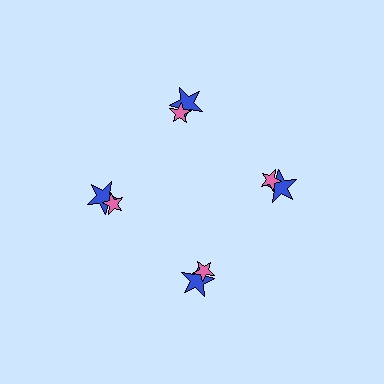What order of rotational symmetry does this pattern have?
This pattern has 4-fold rotational symmetry.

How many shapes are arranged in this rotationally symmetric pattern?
There are 8 shapes, arranged in 4 groups of 2.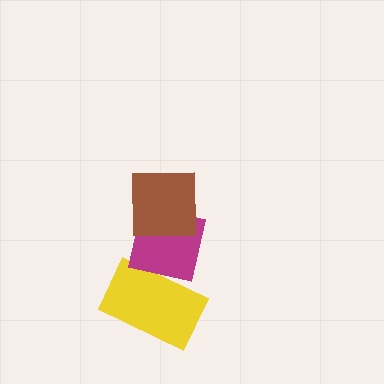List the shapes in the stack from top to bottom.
From top to bottom: the brown square, the magenta square, the yellow rectangle.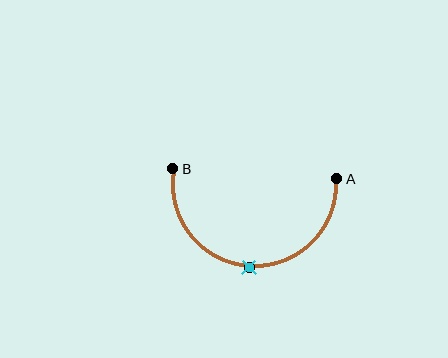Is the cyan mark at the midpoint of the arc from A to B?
Yes. The cyan mark lies on the arc at equal arc-length from both A and B — it is the arc midpoint.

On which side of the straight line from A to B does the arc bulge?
The arc bulges below the straight line connecting A and B.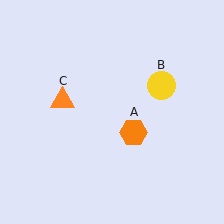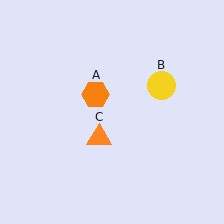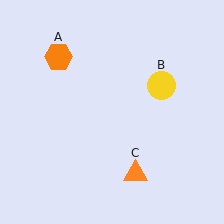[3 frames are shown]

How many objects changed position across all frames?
2 objects changed position: orange hexagon (object A), orange triangle (object C).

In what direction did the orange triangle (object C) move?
The orange triangle (object C) moved down and to the right.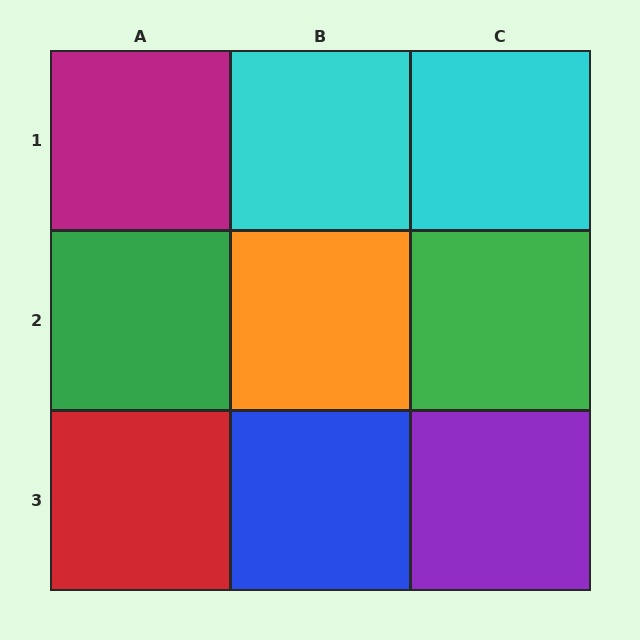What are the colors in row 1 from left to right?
Magenta, cyan, cyan.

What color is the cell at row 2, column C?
Green.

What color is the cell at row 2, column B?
Orange.